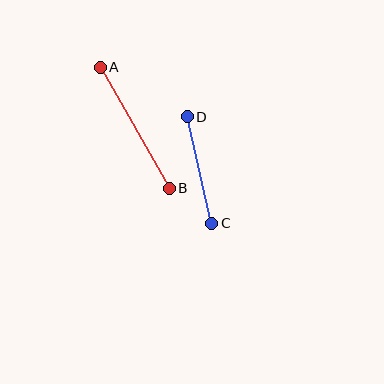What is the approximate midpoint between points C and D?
The midpoint is at approximately (200, 170) pixels.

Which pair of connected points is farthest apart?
Points A and B are farthest apart.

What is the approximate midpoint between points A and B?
The midpoint is at approximately (135, 128) pixels.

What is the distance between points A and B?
The distance is approximately 139 pixels.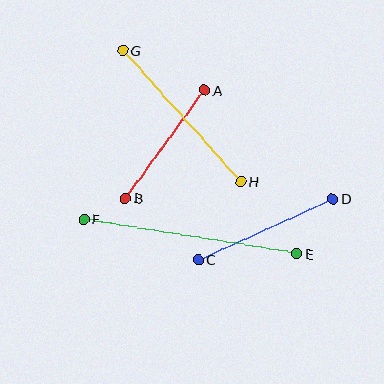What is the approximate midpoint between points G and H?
The midpoint is at approximately (182, 116) pixels.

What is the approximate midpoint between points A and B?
The midpoint is at approximately (165, 144) pixels.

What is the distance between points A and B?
The distance is approximately 134 pixels.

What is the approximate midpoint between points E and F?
The midpoint is at approximately (190, 237) pixels.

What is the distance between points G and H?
The distance is approximately 176 pixels.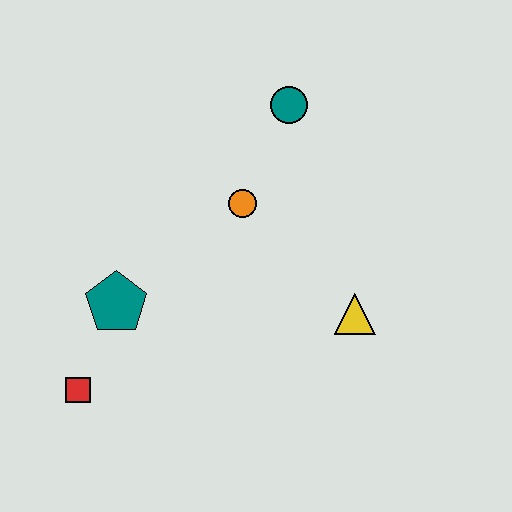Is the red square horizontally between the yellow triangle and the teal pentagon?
No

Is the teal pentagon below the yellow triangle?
No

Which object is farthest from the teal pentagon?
The teal circle is farthest from the teal pentagon.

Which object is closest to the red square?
The teal pentagon is closest to the red square.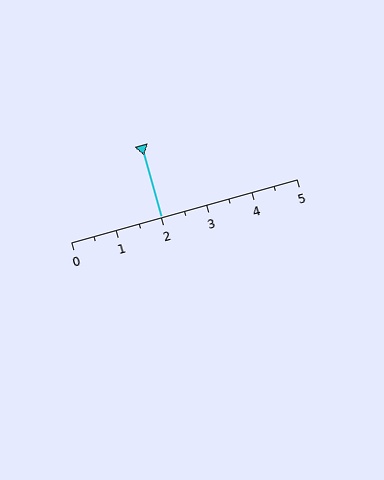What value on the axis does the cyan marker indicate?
The marker indicates approximately 2.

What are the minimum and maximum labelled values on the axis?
The axis runs from 0 to 5.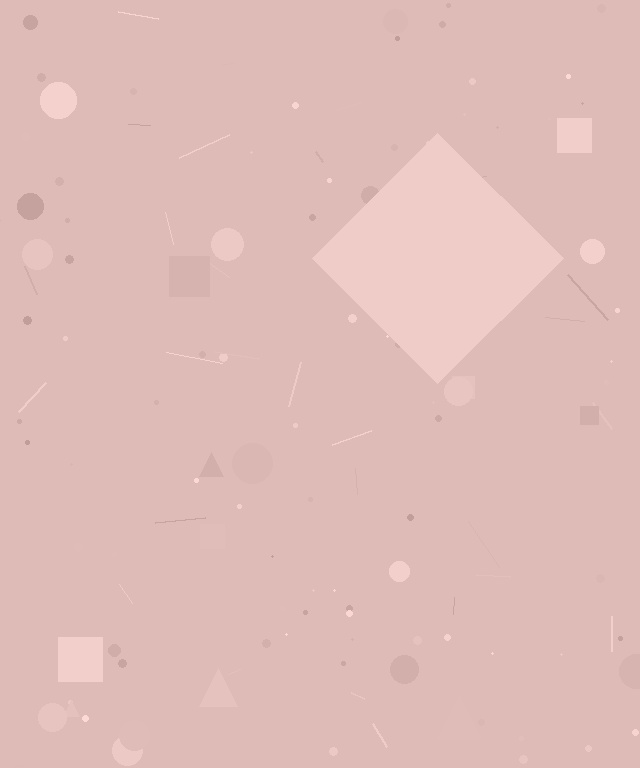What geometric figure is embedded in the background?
A diamond is embedded in the background.